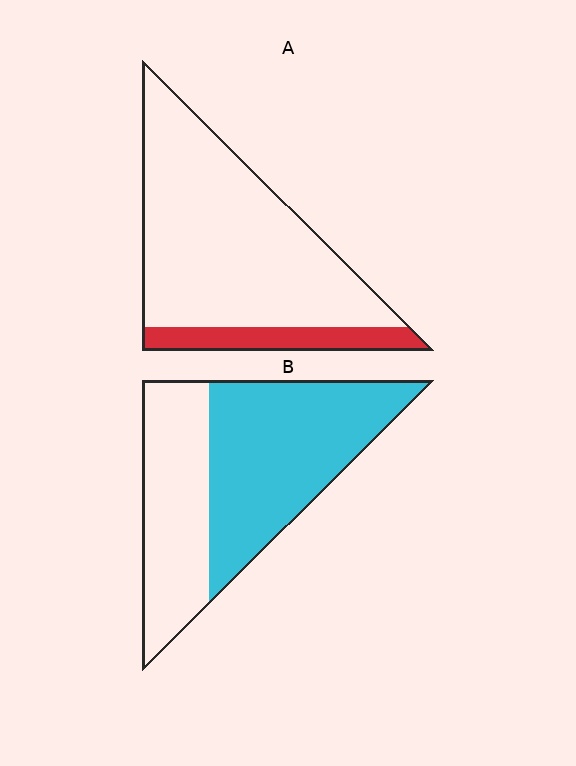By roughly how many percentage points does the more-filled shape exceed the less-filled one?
By roughly 45 percentage points (B over A).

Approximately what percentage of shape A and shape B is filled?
A is approximately 15% and B is approximately 60%.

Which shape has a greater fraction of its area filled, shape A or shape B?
Shape B.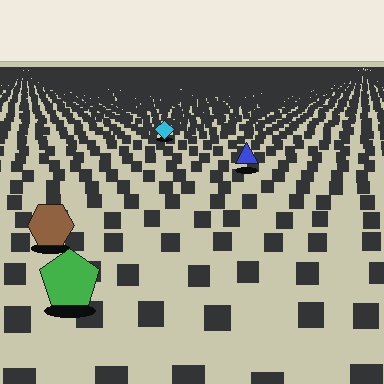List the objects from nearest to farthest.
From nearest to farthest: the green pentagon, the brown hexagon, the blue triangle, the cyan diamond.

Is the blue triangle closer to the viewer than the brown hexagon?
No. The brown hexagon is closer — you can tell from the texture gradient: the ground texture is coarser near it.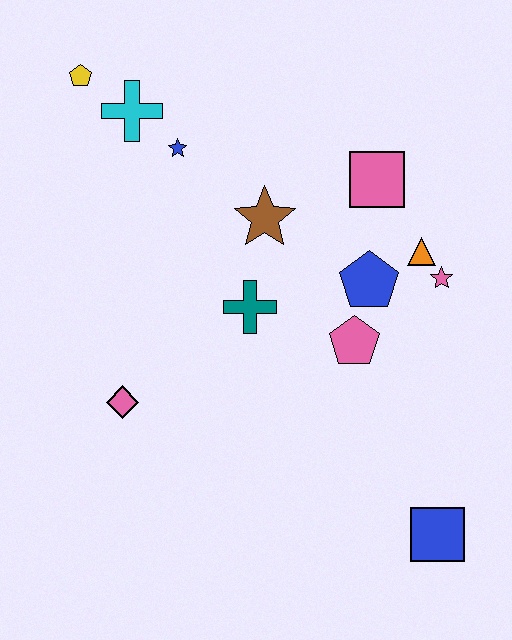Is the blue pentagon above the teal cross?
Yes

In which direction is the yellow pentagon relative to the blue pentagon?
The yellow pentagon is to the left of the blue pentagon.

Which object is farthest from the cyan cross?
The blue square is farthest from the cyan cross.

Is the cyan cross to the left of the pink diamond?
No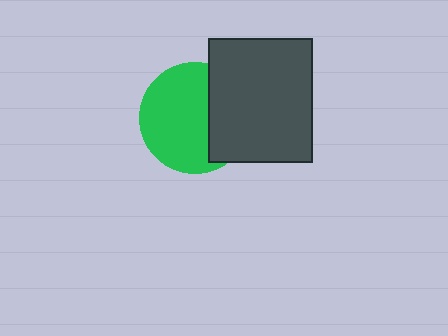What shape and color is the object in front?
The object in front is a dark gray rectangle.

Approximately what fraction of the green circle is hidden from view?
Roughly 35% of the green circle is hidden behind the dark gray rectangle.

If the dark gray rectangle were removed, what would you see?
You would see the complete green circle.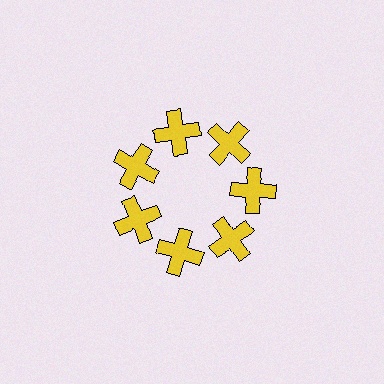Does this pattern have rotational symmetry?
Yes, this pattern has 7-fold rotational symmetry. It looks the same after rotating 51 degrees around the center.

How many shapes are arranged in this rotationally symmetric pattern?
There are 7 shapes, arranged in 7 groups of 1.